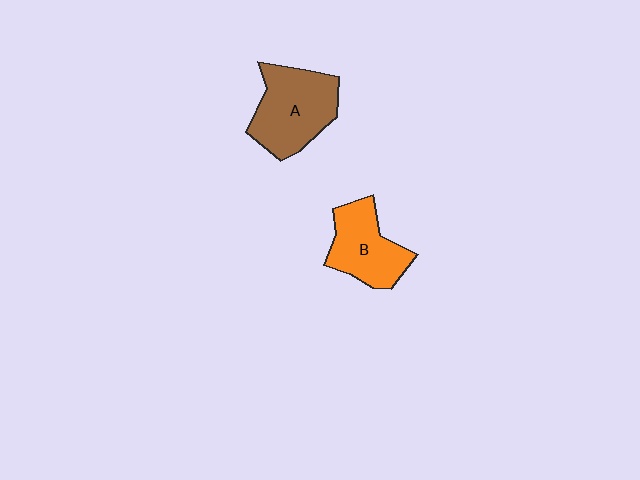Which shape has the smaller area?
Shape B (orange).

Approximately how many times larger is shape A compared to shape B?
Approximately 1.3 times.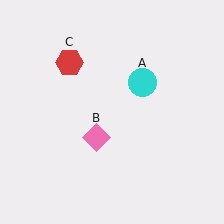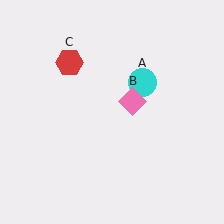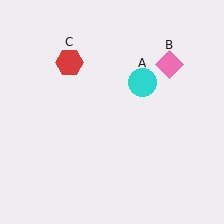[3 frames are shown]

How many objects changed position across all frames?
1 object changed position: pink diamond (object B).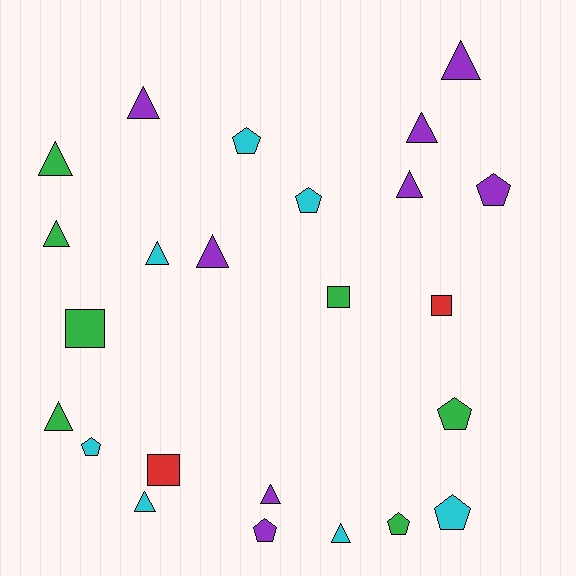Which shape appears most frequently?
Triangle, with 12 objects.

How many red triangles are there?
There are no red triangles.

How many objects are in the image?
There are 24 objects.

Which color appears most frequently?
Purple, with 8 objects.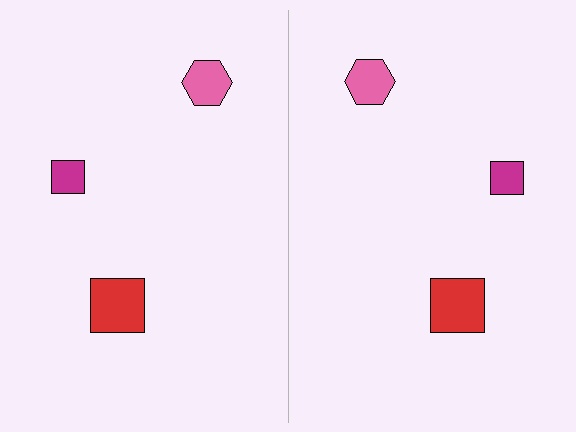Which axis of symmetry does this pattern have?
The pattern has a vertical axis of symmetry running through the center of the image.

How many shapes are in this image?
There are 6 shapes in this image.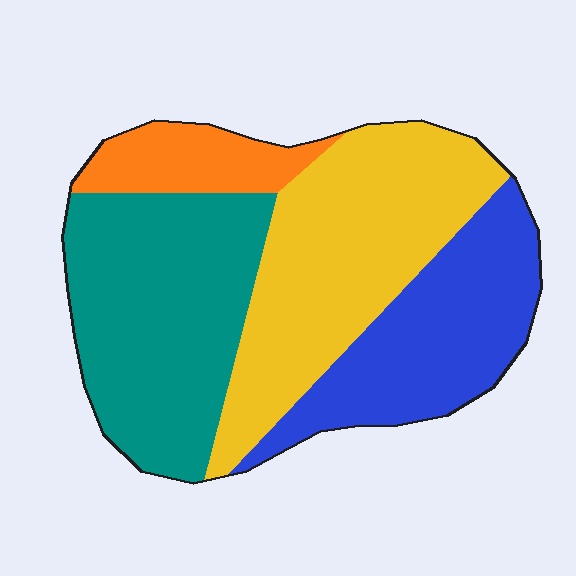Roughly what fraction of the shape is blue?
Blue takes up less than a quarter of the shape.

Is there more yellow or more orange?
Yellow.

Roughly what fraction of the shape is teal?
Teal covers roughly 35% of the shape.